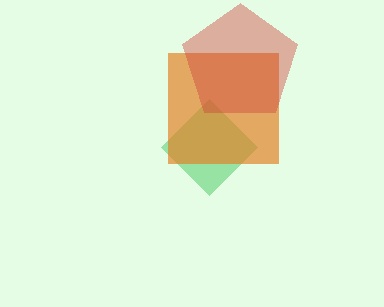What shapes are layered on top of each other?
The layered shapes are: a green diamond, an orange square, a red pentagon.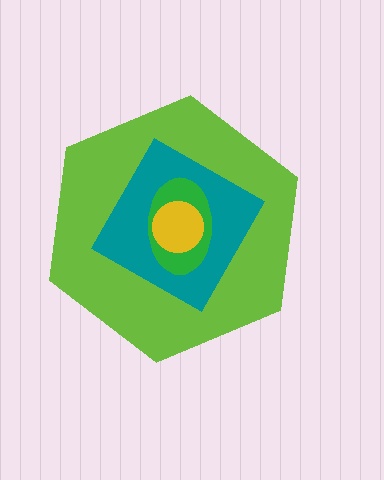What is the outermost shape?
The lime hexagon.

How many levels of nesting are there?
4.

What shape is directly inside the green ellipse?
The yellow circle.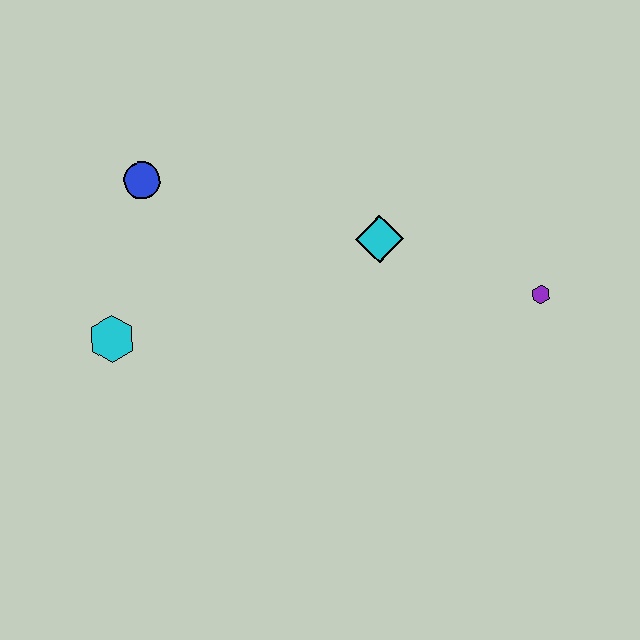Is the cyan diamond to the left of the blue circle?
No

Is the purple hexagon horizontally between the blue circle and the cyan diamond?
No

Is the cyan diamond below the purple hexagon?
No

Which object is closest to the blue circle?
The cyan hexagon is closest to the blue circle.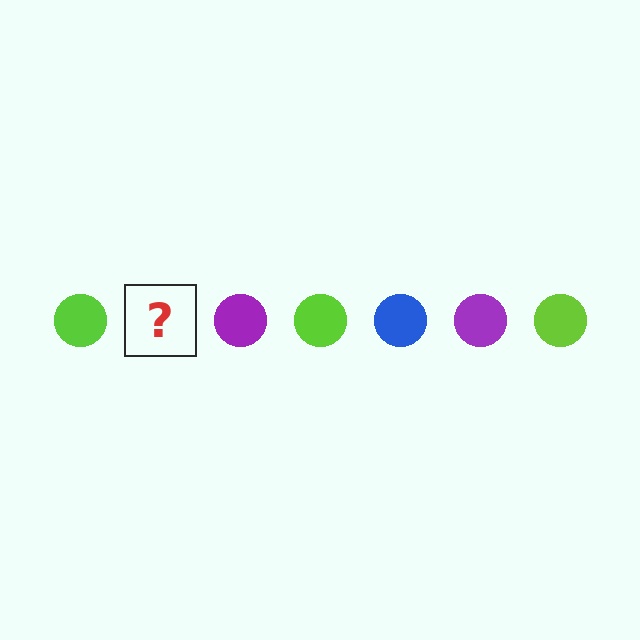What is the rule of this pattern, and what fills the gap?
The rule is that the pattern cycles through lime, blue, purple circles. The gap should be filled with a blue circle.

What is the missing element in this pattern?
The missing element is a blue circle.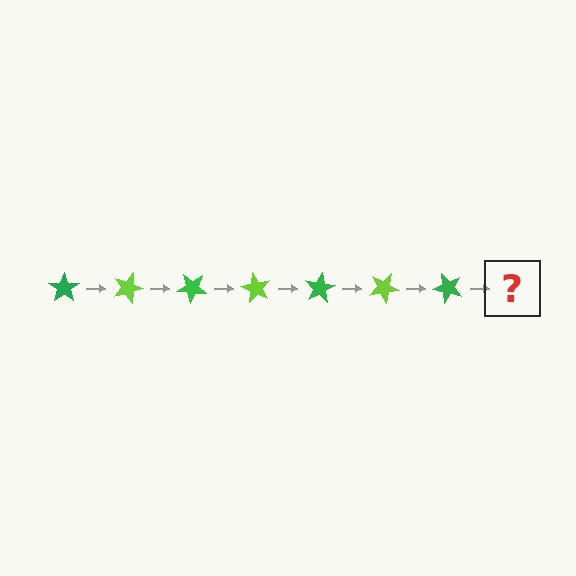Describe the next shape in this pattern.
It should be a lime star, rotated 140 degrees from the start.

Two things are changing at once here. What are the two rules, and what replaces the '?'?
The two rules are that it rotates 20 degrees each step and the color cycles through green and lime. The '?' should be a lime star, rotated 140 degrees from the start.